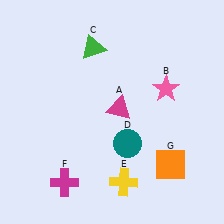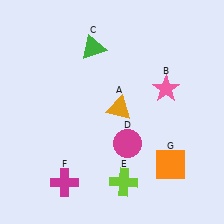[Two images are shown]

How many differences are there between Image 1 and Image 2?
There are 3 differences between the two images.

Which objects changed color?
A changed from magenta to orange. D changed from teal to magenta. E changed from yellow to lime.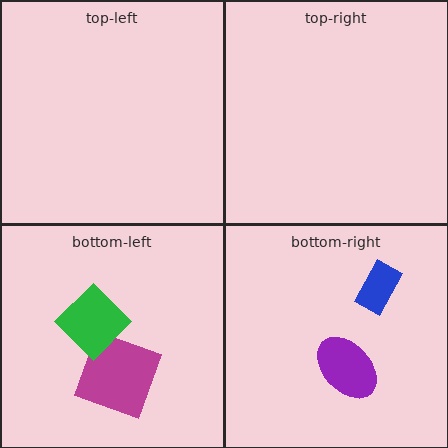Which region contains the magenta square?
The bottom-left region.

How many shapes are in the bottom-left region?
2.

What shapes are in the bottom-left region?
The magenta square, the green diamond.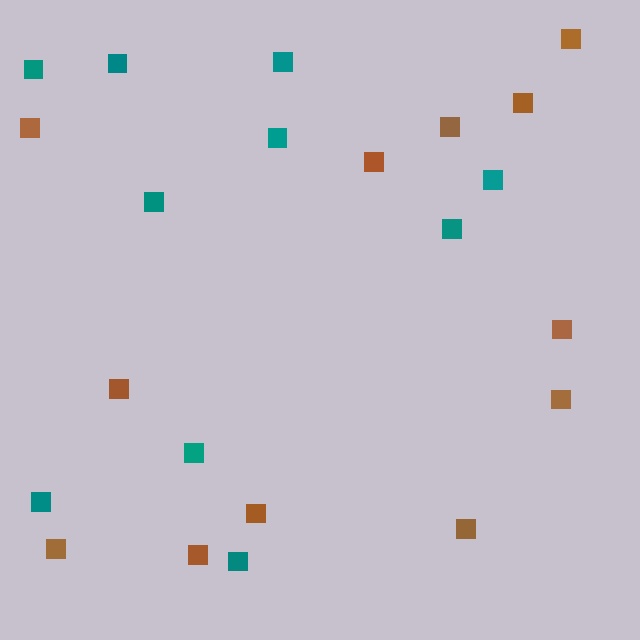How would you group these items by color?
There are 2 groups: one group of teal squares (10) and one group of brown squares (12).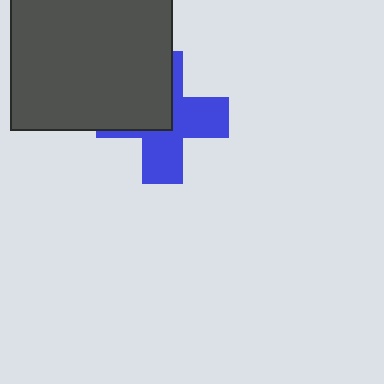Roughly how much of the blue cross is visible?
About half of it is visible (roughly 55%).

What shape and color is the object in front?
The object in front is a dark gray square.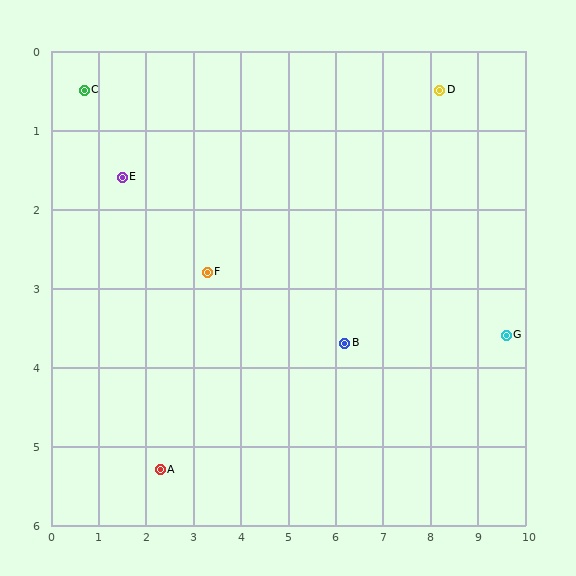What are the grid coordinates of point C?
Point C is at approximately (0.7, 0.5).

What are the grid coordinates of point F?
Point F is at approximately (3.3, 2.8).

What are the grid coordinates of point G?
Point G is at approximately (9.6, 3.6).